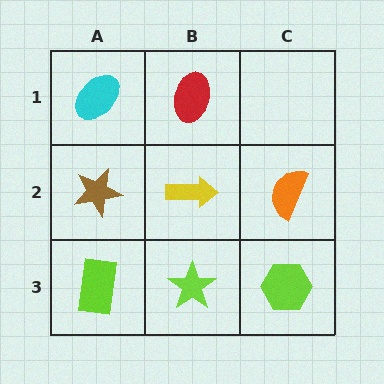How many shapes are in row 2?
3 shapes.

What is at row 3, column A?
A lime rectangle.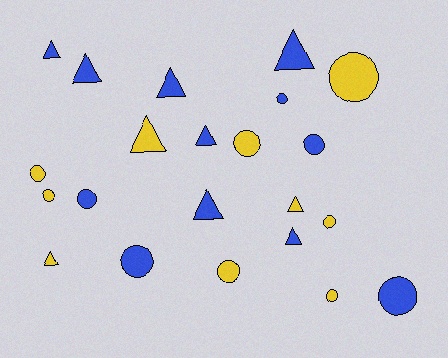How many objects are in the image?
There are 22 objects.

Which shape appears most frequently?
Circle, with 12 objects.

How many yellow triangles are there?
There are 3 yellow triangles.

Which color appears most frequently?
Blue, with 12 objects.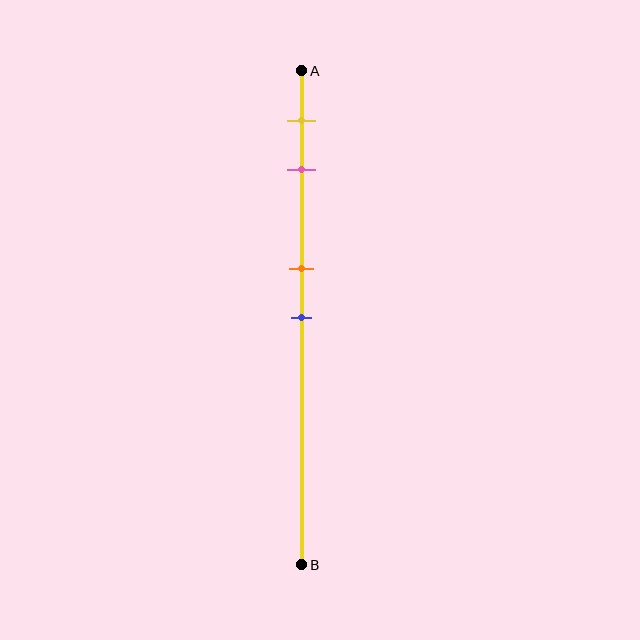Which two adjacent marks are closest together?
The orange and blue marks are the closest adjacent pair.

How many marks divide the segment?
There are 4 marks dividing the segment.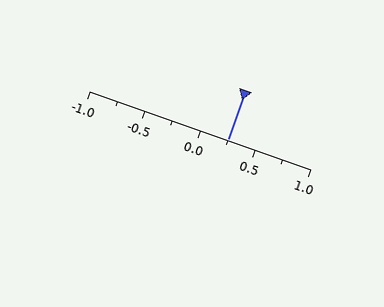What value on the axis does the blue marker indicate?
The marker indicates approximately 0.25.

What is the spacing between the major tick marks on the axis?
The major ticks are spaced 0.5 apart.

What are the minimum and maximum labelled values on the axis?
The axis runs from -1.0 to 1.0.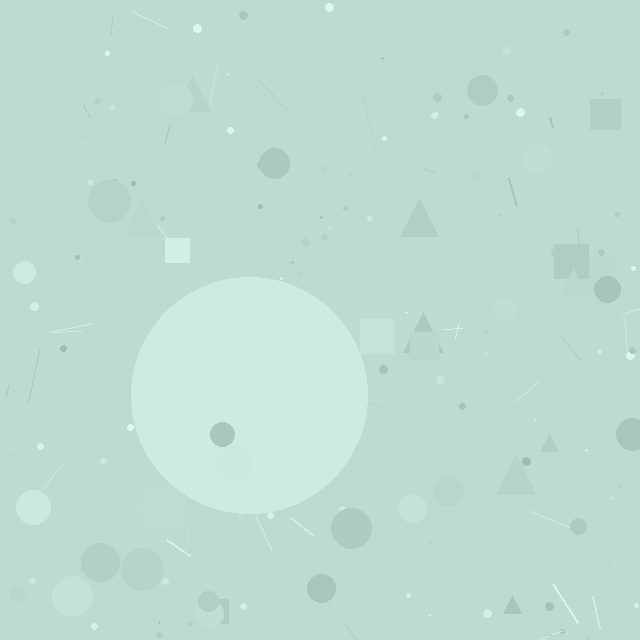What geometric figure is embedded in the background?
A circle is embedded in the background.